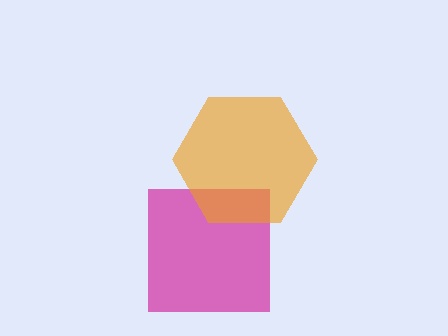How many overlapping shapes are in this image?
There are 2 overlapping shapes in the image.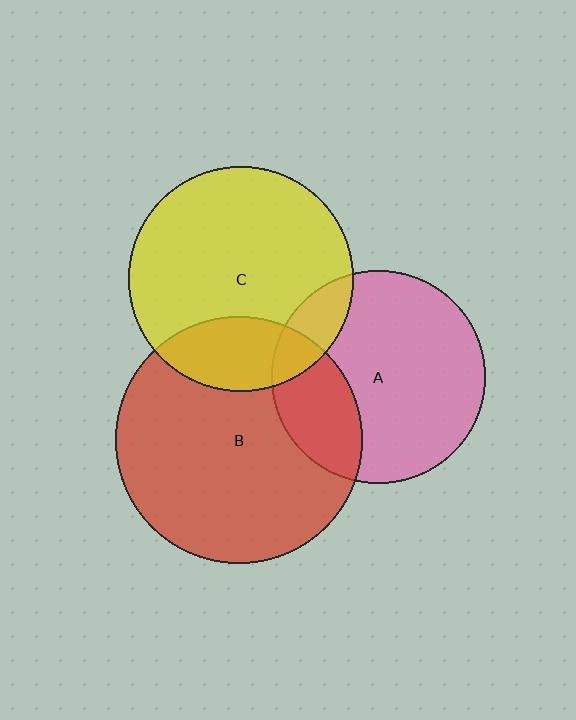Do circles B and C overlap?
Yes.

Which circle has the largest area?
Circle B (red).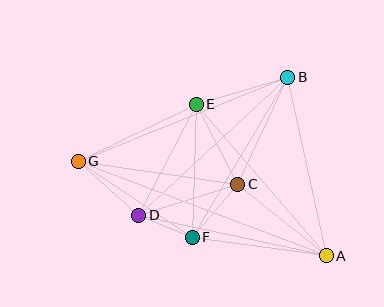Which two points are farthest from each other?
Points A and G are farthest from each other.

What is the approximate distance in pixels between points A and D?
The distance between A and D is approximately 192 pixels.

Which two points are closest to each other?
Points D and F are closest to each other.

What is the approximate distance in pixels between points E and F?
The distance between E and F is approximately 133 pixels.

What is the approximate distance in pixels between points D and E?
The distance between D and E is approximately 125 pixels.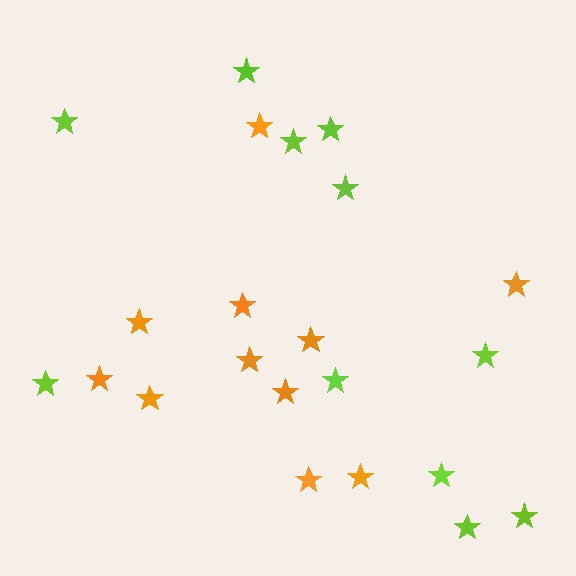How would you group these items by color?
There are 2 groups: one group of lime stars (11) and one group of orange stars (11).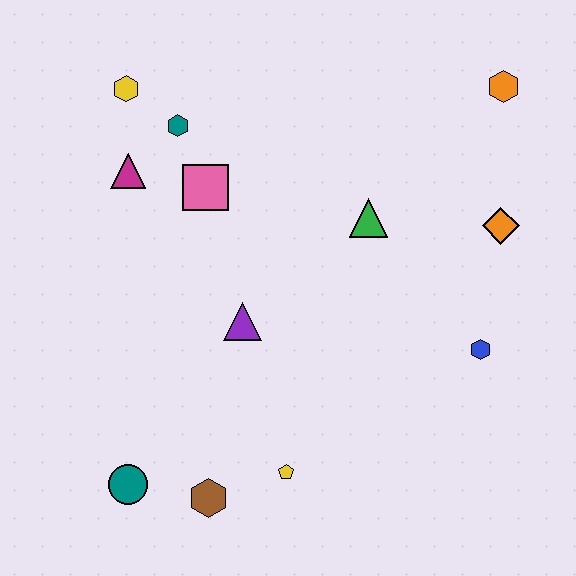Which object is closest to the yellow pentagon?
The brown hexagon is closest to the yellow pentagon.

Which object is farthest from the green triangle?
The teal circle is farthest from the green triangle.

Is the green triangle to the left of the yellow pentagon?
No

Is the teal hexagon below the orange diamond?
No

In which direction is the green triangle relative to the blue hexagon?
The green triangle is above the blue hexagon.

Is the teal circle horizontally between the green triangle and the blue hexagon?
No